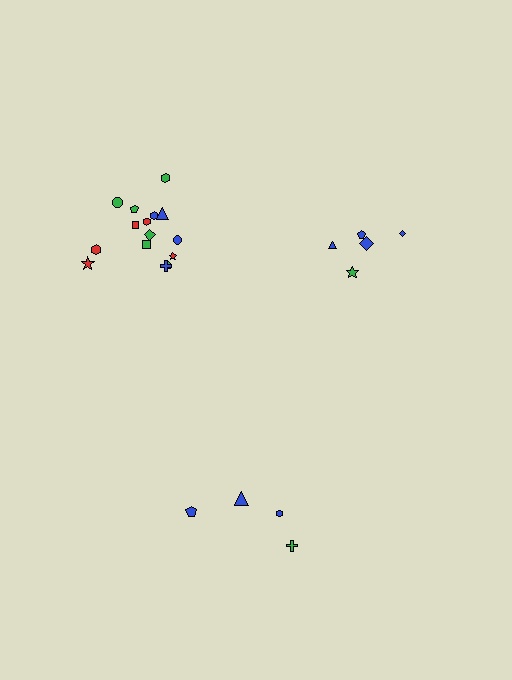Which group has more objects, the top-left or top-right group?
The top-left group.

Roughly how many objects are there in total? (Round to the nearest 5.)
Roughly 25 objects in total.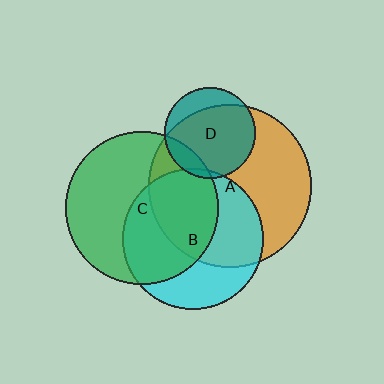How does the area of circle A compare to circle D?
Approximately 3.2 times.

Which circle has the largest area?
Circle A (orange).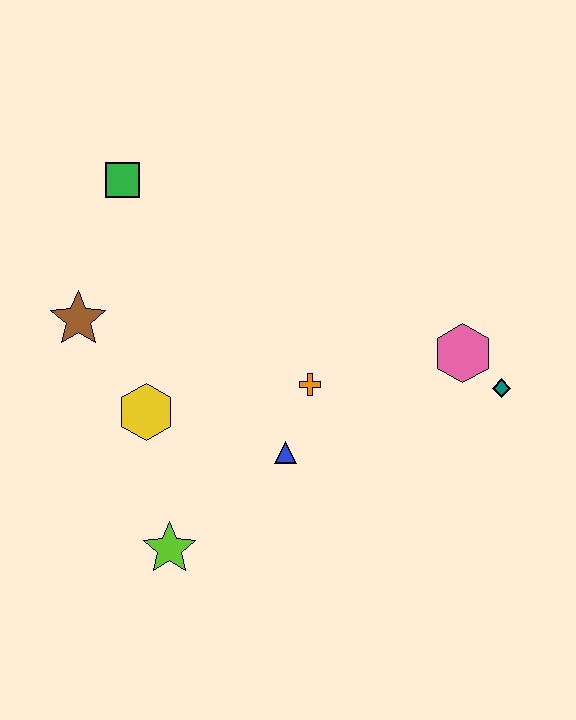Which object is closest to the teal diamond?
The pink hexagon is closest to the teal diamond.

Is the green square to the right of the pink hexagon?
No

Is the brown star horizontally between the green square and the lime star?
No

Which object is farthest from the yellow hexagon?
The teal diamond is farthest from the yellow hexagon.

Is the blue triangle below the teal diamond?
Yes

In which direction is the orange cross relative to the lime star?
The orange cross is above the lime star.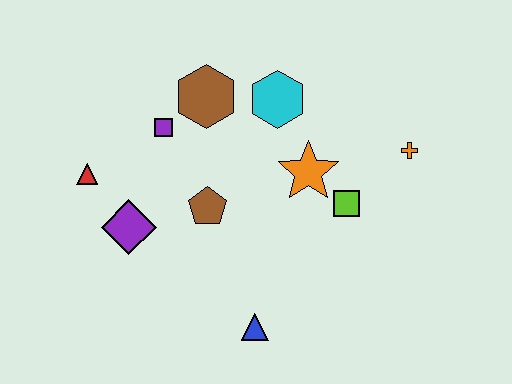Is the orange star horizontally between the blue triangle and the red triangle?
No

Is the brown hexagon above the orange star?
Yes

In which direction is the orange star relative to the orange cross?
The orange star is to the left of the orange cross.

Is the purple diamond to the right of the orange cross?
No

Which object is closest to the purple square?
The brown hexagon is closest to the purple square.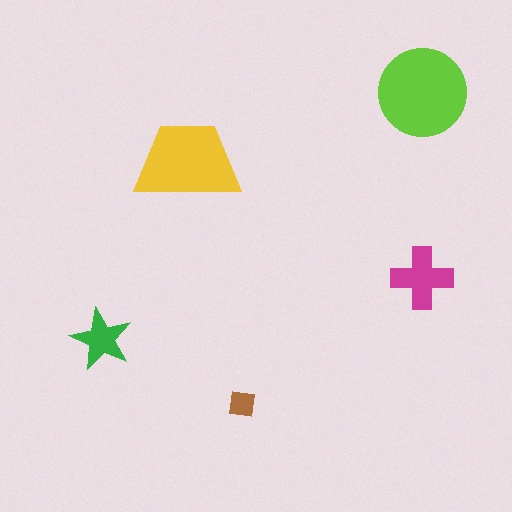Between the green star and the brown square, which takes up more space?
The green star.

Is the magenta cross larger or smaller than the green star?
Larger.